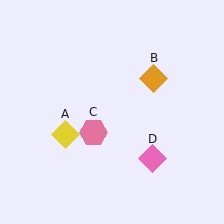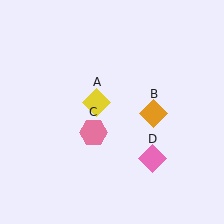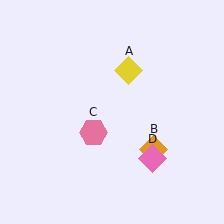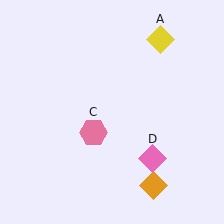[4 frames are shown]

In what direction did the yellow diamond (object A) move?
The yellow diamond (object A) moved up and to the right.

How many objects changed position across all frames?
2 objects changed position: yellow diamond (object A), orange diamond (object B).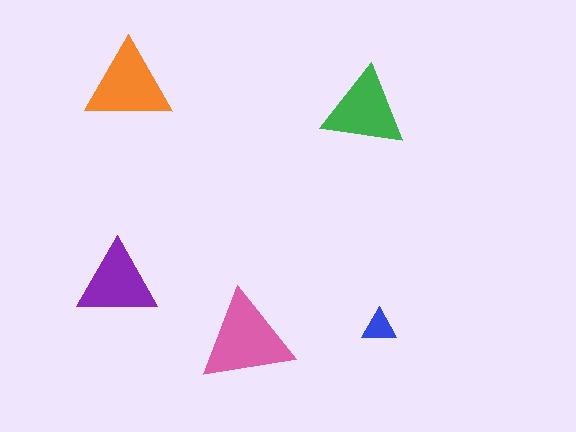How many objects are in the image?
There are 5 objects in the image.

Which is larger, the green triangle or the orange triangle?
The orange one.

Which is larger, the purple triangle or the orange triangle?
The orange one.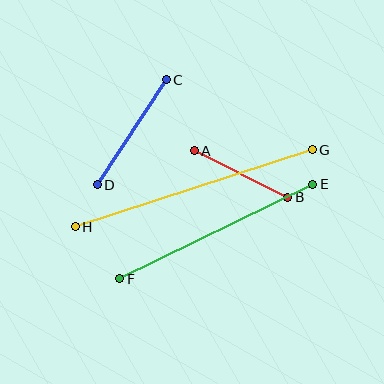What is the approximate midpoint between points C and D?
The midpoint is at approximately (132, 132) pixels.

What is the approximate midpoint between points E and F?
The midpoint is at approximately (216, 232) pixels.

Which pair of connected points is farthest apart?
Points G and H are farthest apart.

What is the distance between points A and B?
The distance is approximately 104 pixels.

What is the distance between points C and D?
The distance is approximately 126 pixels.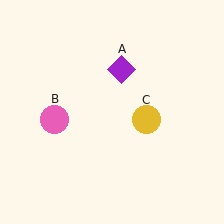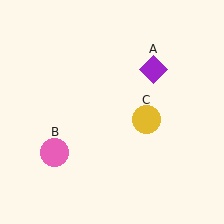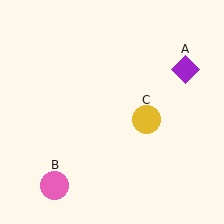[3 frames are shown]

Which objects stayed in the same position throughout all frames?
Yellow circle (object C) remained stationary.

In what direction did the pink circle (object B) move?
The pink circle (object B) moved down.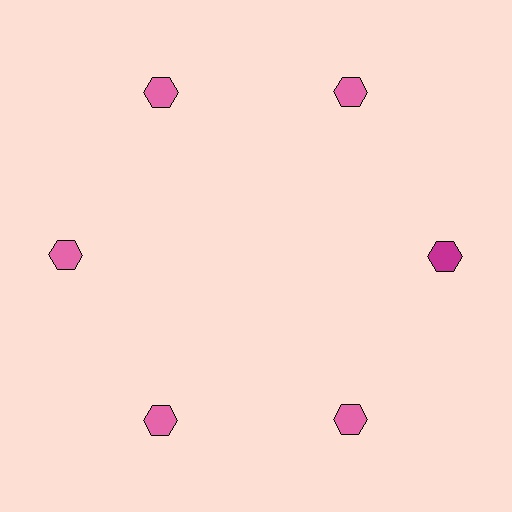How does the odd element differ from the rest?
It has a different color: magenta instead of pink.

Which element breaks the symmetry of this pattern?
The magenta hexagon at roughly the 3 o'clock position breaks the symmetry. All other shapes are pink hexagons.